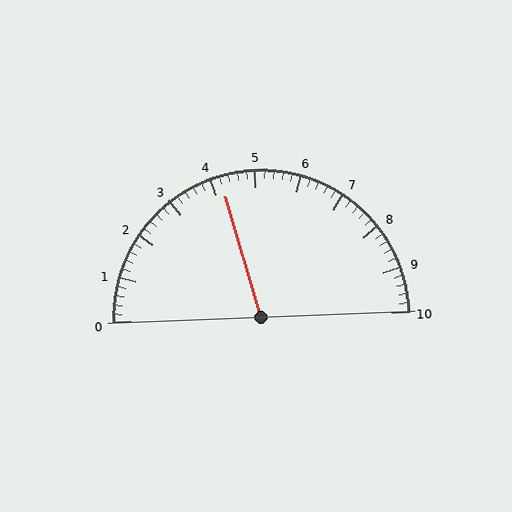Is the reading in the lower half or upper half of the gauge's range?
The reading is in the lower half of the range (0 to 10).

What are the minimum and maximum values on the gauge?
The gauge ranges from 0 to 10.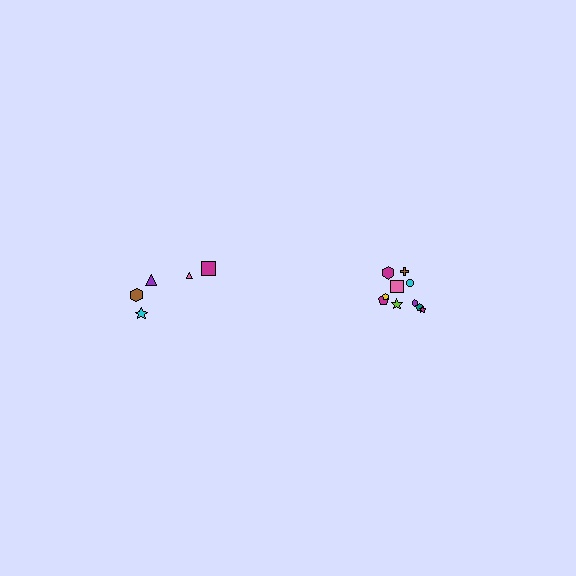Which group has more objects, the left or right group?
The right group.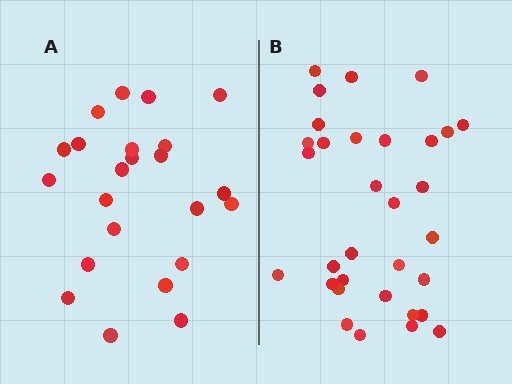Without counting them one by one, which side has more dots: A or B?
Region B (the right region) has more dots.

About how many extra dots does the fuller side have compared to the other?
Region B has roughly 8 or so more dots than region A.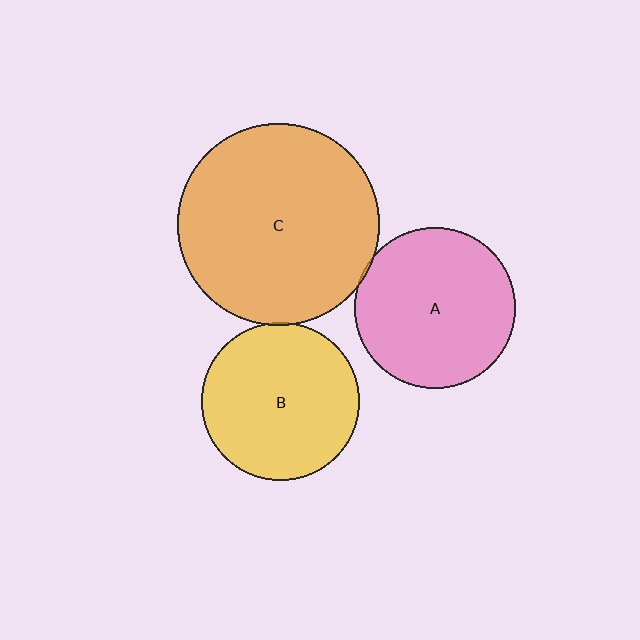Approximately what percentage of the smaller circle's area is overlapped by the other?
Approximately 5%.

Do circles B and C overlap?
Yes.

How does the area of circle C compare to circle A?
Approximately 1.6 times.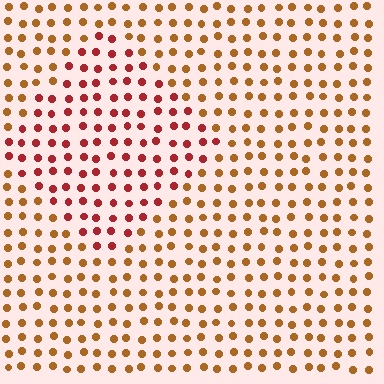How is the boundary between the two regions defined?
The boundary is defined purely by a slight shift in hue (about 36 degrees). Spacing, size, and orientation are identical on both sides.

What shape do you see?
I see a diamond.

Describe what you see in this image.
The image is filled with small brown elements in a uniform arrangement. A diamond-shaped region is visible where the elements are tinted to a slightly different hue, forming a subtle color boundary.